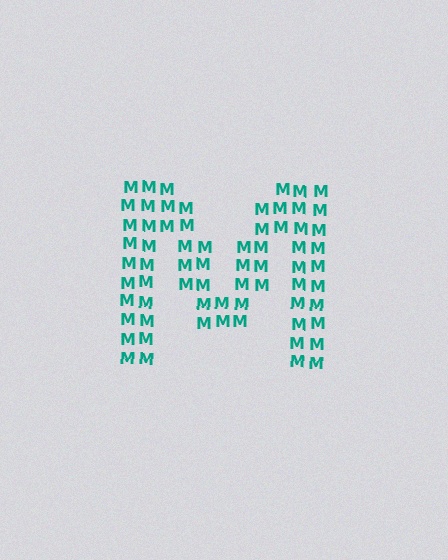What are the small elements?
The small elements are letter M's.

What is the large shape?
The large shape is the letter M.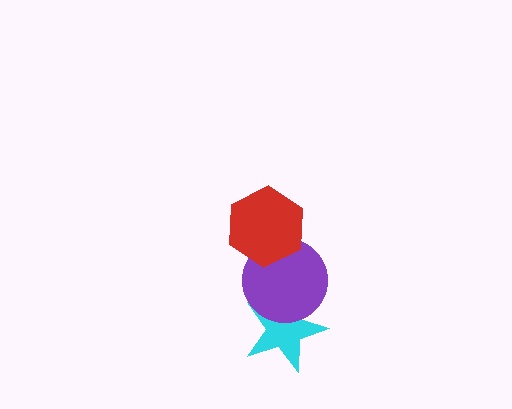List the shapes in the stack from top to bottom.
From top to bottom: the red hexagon, the purple circle, the cyan star.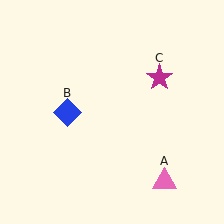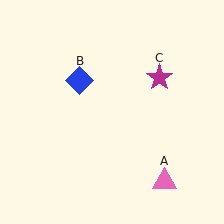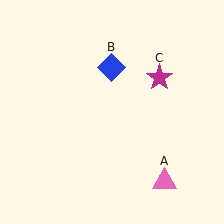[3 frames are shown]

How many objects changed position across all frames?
1 object changed position: blue diamond (object B).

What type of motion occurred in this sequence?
The blue diamond (object B) rotated clockwise around the center of the scene.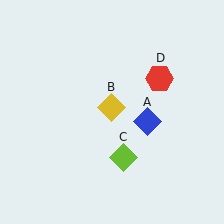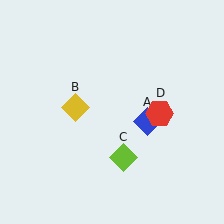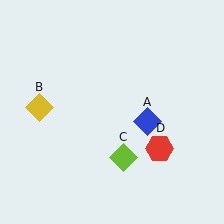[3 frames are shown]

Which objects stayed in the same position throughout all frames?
Blue diamond (object A) and lime diamond (object C) remained stationary.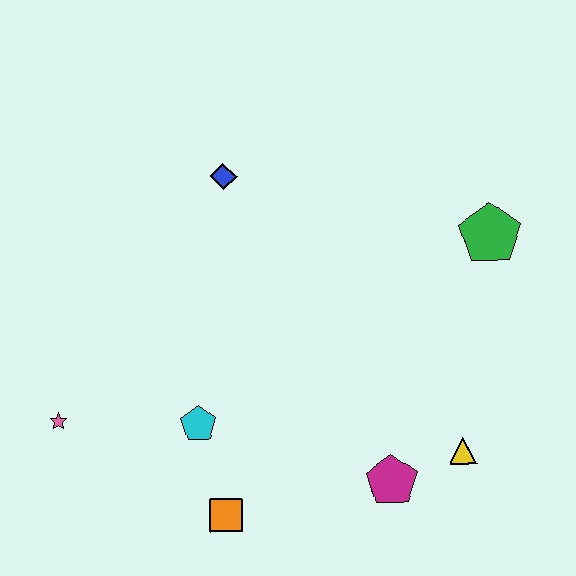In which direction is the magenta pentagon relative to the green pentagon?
The magenta pentagon is below the green pentagon.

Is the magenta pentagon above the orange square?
Yes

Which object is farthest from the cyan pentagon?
The green pentagon is farthest from the cyan pentagon.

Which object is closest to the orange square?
The cyan pentagon is closest to the orange square.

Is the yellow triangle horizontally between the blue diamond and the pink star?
No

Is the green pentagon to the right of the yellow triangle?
Yes